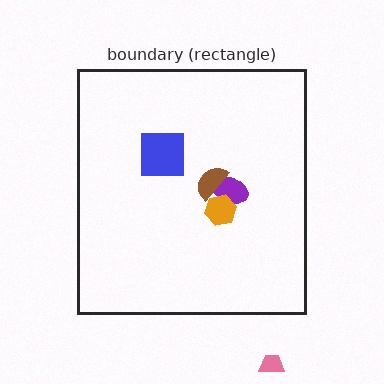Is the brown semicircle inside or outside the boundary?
Inside.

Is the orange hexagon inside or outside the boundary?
Inside.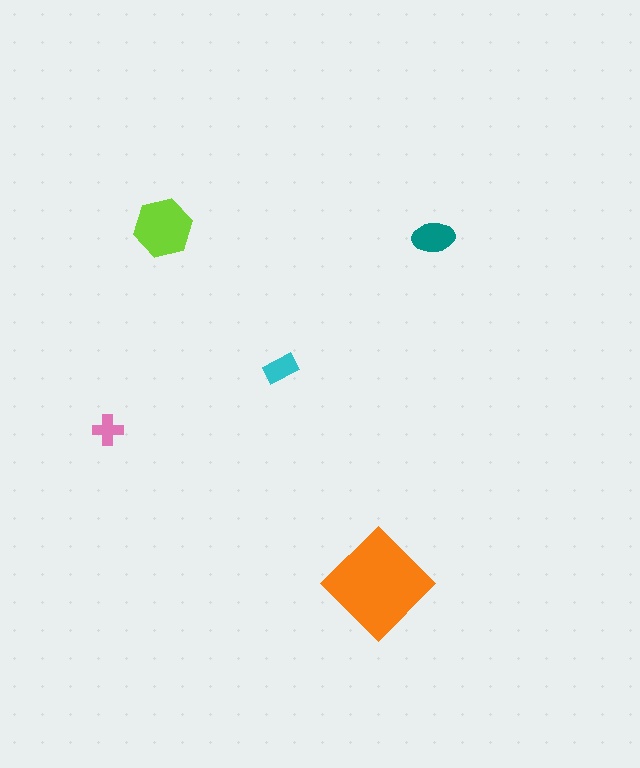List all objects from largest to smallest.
The orange diamond, the lime hexagon, the teal ellipse, the cyan rectangle, the pink cross.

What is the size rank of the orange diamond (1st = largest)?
1st.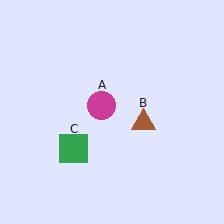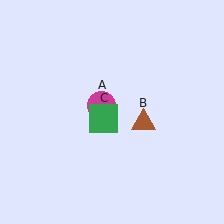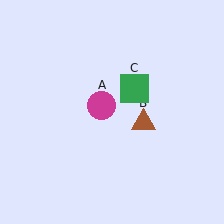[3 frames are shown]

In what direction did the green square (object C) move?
The green square (object C) moved up and to the right.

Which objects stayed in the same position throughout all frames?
Magenta circle (object A) and brown triangle (object B) remained stationary.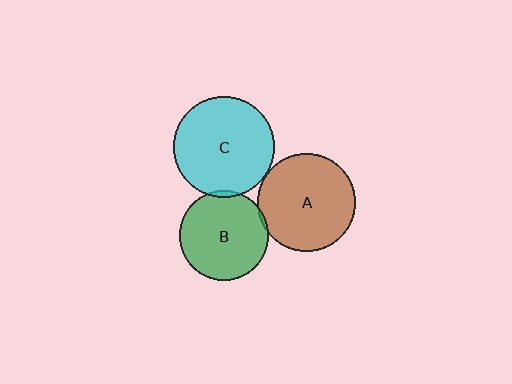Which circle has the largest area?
Circle C (cyan).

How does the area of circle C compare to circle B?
Approximately 1.3 times.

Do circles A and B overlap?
Yes.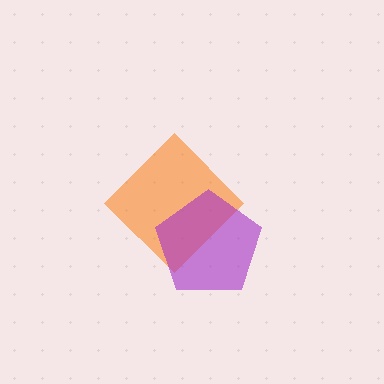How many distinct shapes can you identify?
There are 2 distinct shapes: an orange diamond, a purple pentagon.